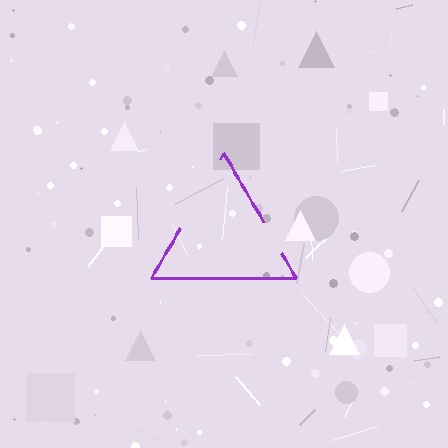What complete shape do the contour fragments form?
The contour fragments form a triangle.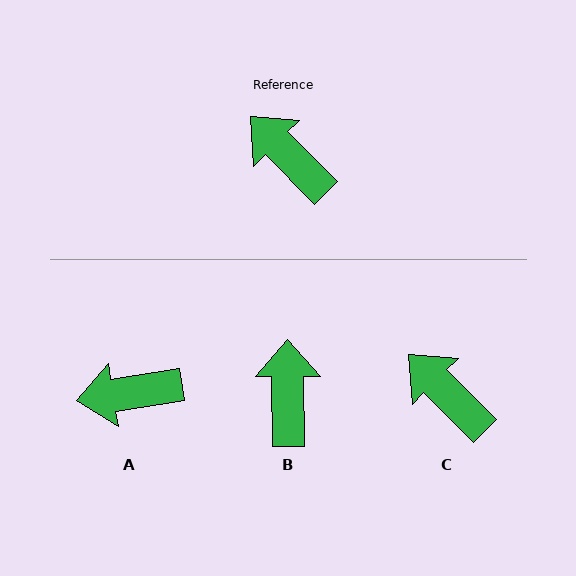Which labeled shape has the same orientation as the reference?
C.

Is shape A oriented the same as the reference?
No, it is off by about 54 degrees.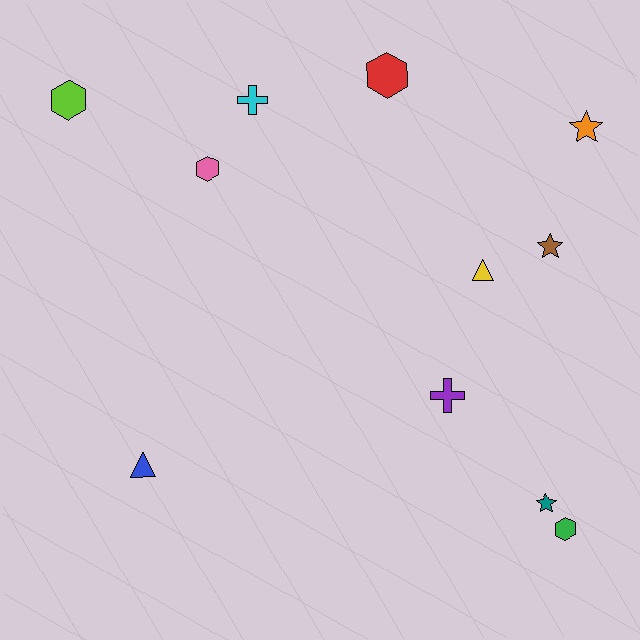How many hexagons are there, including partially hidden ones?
There are 4 hexagons.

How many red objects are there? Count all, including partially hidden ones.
There is 1 red object.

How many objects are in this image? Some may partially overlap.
There are 11 objects.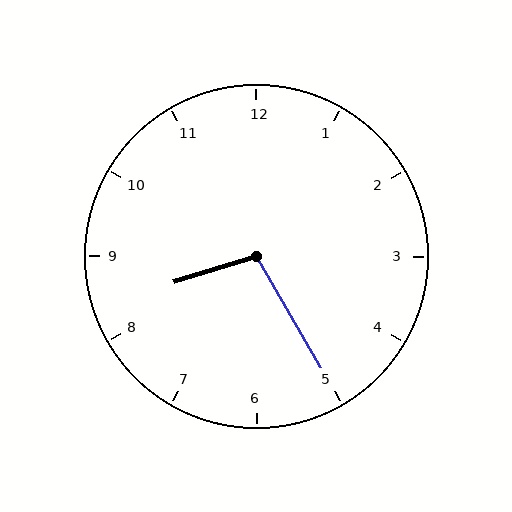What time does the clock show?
8:25.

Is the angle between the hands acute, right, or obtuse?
It is obtuse.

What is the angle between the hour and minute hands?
Approximately 102 degrees.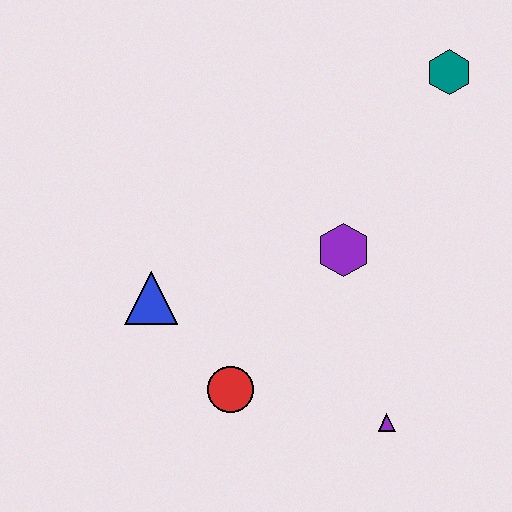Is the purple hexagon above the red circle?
Yes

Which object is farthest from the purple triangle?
The teal hexagon is farthest from the purple triangle.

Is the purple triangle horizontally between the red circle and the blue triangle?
No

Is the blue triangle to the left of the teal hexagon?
Yes